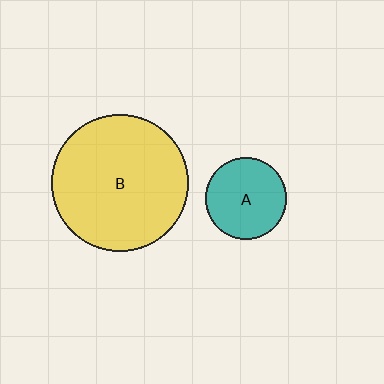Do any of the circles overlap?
No, none of the circles overlap.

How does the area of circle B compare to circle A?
Approximately 2.8 times.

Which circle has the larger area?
Circle B (yellow).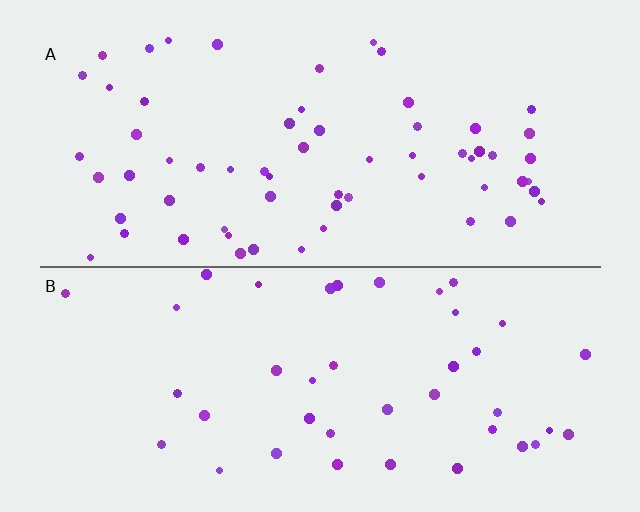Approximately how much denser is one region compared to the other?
Approximately 1.5× — region A over region B.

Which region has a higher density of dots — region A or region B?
A (the top).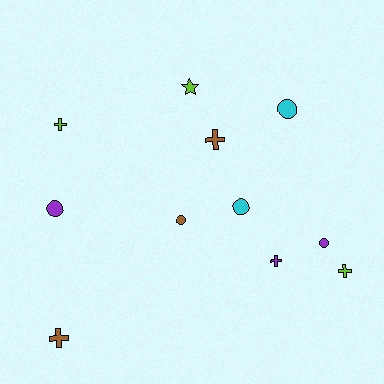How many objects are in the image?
There are 11 objects.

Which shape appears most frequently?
Cross, with 5 objects.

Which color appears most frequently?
Purple, with 3 objects.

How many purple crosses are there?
There is 1 purple cross.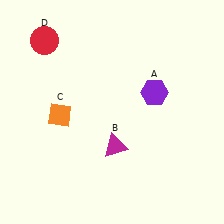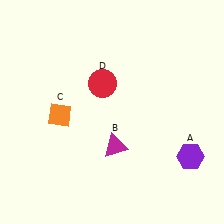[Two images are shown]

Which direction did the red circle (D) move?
The red circle (D) moved right.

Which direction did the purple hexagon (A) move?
The purple hexagon (A) moved down.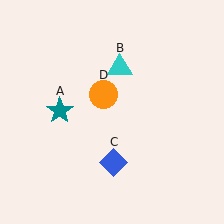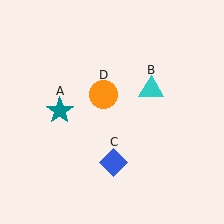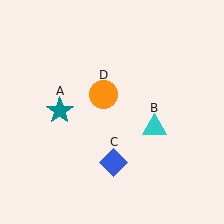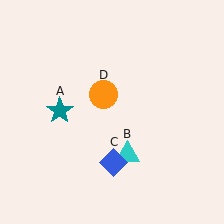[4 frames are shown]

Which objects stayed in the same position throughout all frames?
Teal star (object A) and blue diamond (object C) and orange circle (object D) remained stationary.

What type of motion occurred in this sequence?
The cyan triangle (object B) rotated clockwise around the center of the scene.